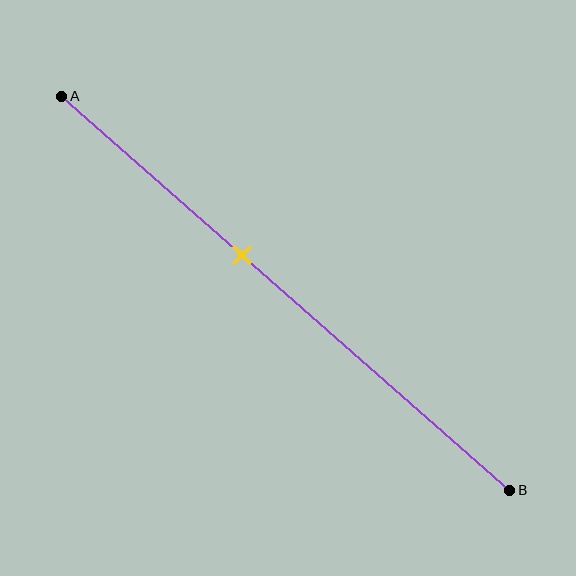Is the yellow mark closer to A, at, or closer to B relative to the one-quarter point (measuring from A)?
The yellow mark is closer to point B than the one-quarter point of segment AB.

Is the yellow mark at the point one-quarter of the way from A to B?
No, the mark is at about 40% from A, not at the 25% one-quarter point.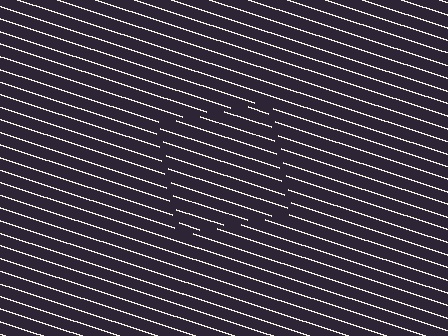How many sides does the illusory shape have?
4 sides — the line-ends trace a square.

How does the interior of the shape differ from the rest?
The interior of the shape contains the same grating, shifted by half a period — the contour is defined by the phase discontinuity where line-ends from the inner and outer gratings abut.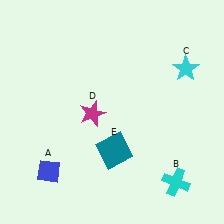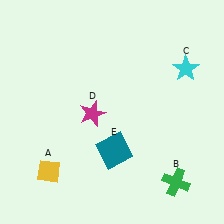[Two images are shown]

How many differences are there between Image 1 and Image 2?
There are 2 differences between the two images.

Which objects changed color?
A changed from blue to yellow. B changed from cyan to green.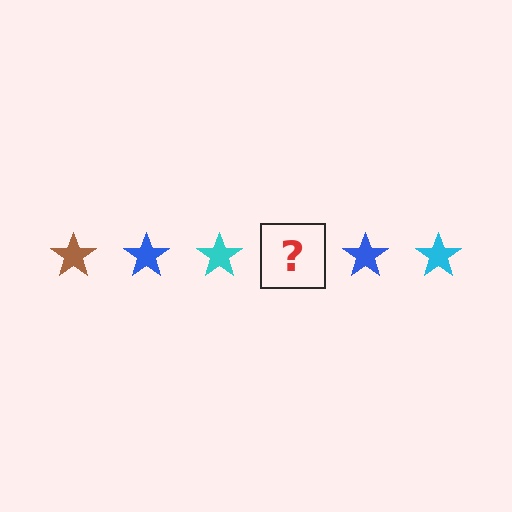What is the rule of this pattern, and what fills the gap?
The rule is that the pattern cycles through brown, blue, cyan stars. The gap should be filled with a brown star.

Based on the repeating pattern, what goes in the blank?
The blank should be a brown star.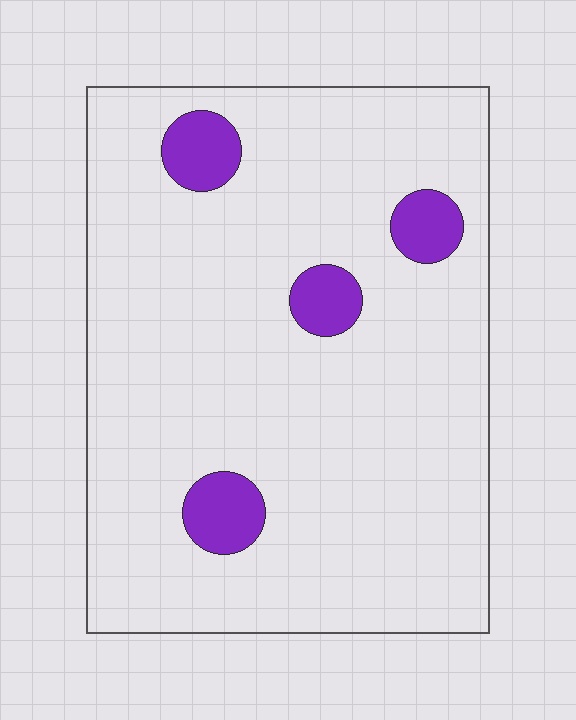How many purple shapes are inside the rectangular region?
4.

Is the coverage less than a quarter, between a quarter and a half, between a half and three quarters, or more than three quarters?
Less than a quarter.